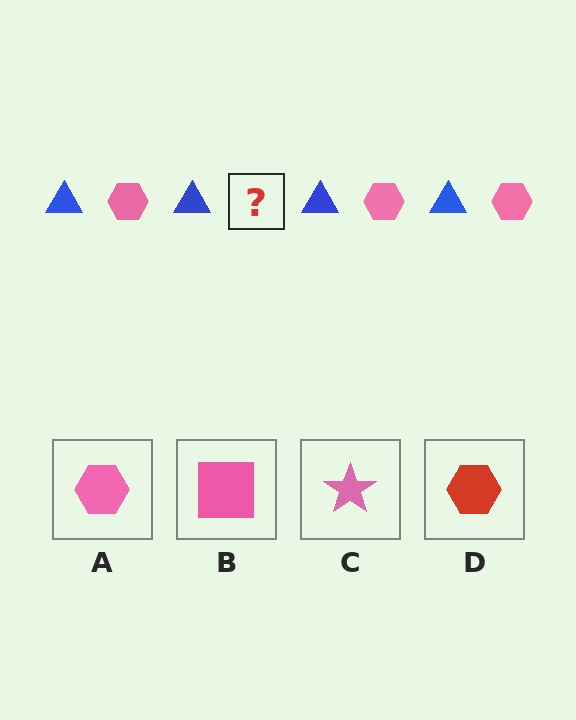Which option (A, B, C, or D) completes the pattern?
A.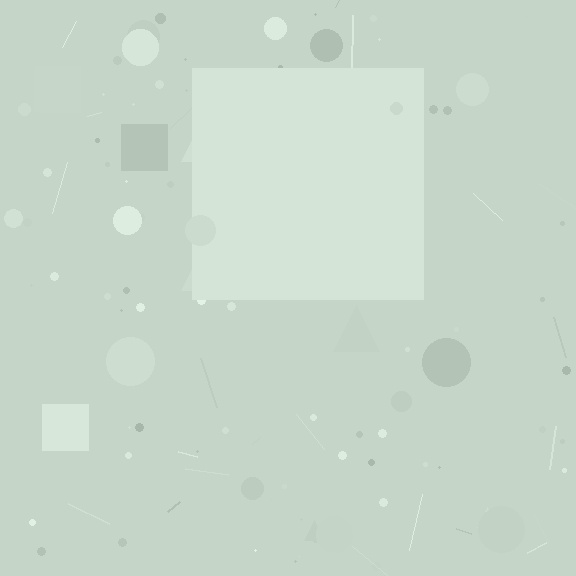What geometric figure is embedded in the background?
A square is embedded in the background.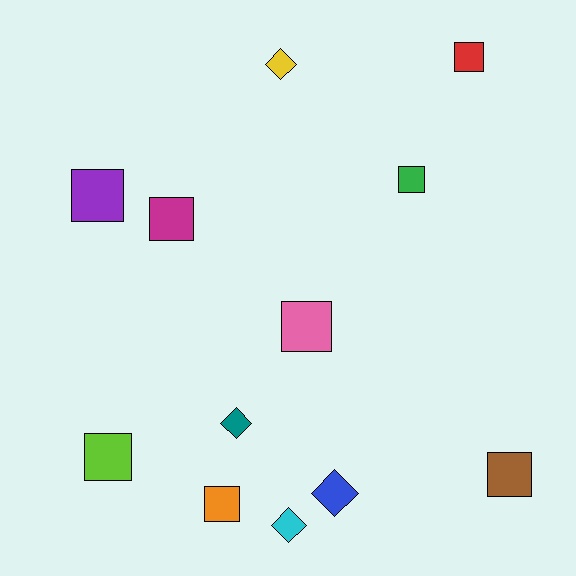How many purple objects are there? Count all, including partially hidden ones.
There is 1 purple object.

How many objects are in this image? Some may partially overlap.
There are 12 objects.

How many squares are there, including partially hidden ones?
There are 8 squares.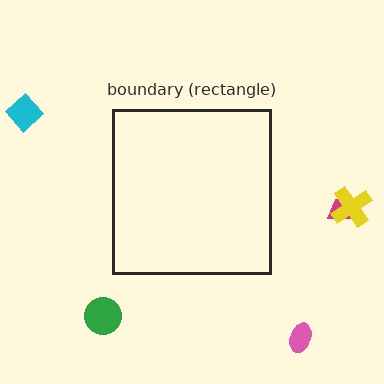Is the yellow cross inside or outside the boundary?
Outside.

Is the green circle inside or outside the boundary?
Outside.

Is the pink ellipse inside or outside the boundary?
Outside.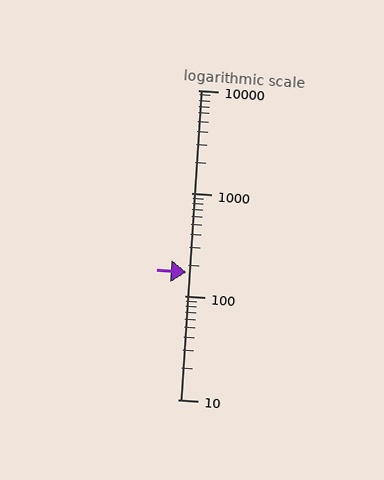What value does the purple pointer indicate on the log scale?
The pointer indicates approximately 170.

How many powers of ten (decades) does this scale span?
The scale spans 3 decades, from 10 to 10000.